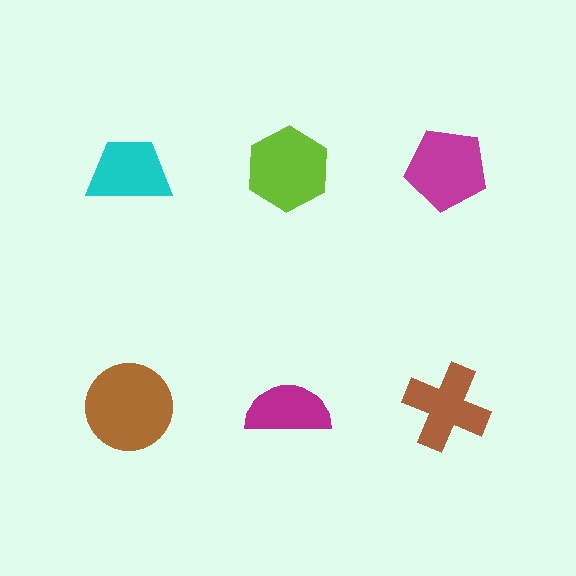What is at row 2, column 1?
A brown circle.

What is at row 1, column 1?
A cyan trapezoid.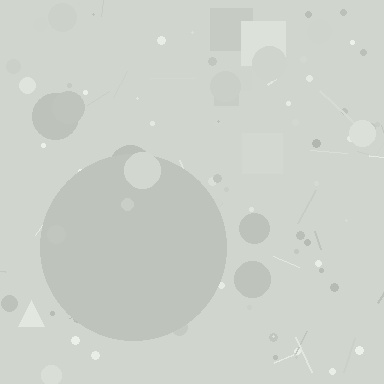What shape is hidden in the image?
A circle is hidden in the image.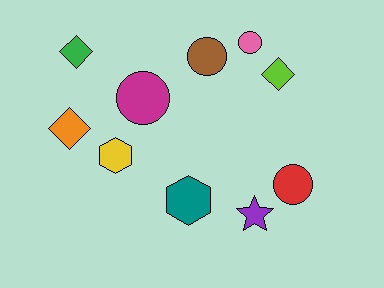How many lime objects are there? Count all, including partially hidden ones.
There is 1 lime object.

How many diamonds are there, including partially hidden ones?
There are 3 diamonds.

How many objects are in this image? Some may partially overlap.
There are 10 objects.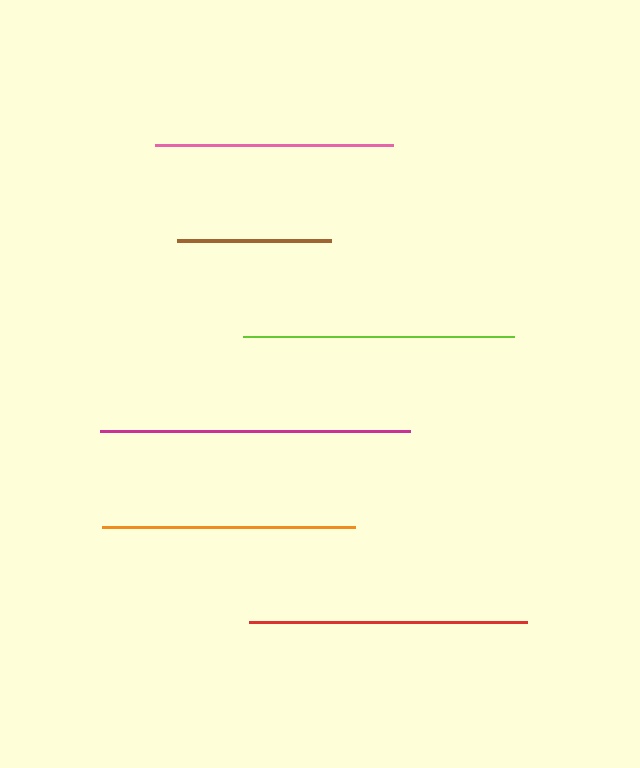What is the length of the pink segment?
The pink segment is approximately 238 pixels long.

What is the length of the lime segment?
The lime segment is approximately 271 pixels long.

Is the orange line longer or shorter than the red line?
The red line is longer than the orange line.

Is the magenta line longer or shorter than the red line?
The magenta line is longer than the red line.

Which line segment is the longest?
The magenta line is the longest at approximately 310 pixels.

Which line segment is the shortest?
The brown line is the shortest at approximately 154 pixels.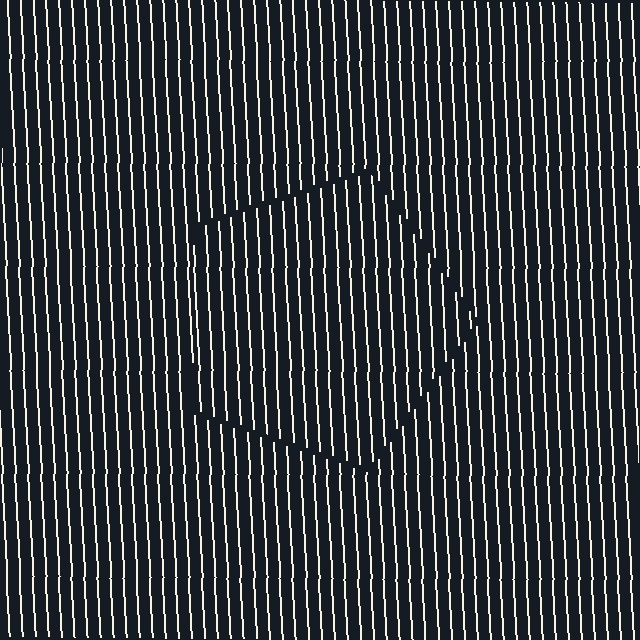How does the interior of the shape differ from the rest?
The interior of the shape contains the same grating, shifted by half a period — the contour is defined by the phase discontinuity where line-ends from the inner and outer gratings abut.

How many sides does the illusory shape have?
5 sides — the line-ends trace a pentagon.